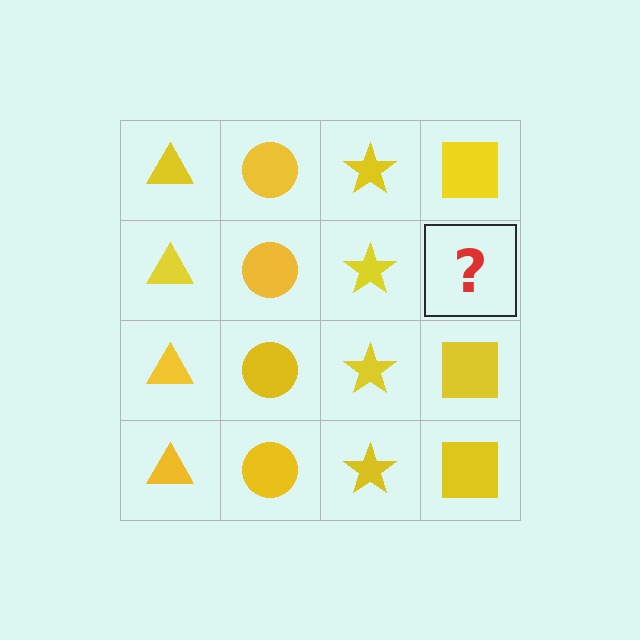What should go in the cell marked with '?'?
The missing cell should contain a yellow square.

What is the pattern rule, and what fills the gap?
The rule is that each column has a consistent shape. The gap should be filled with a yellow square.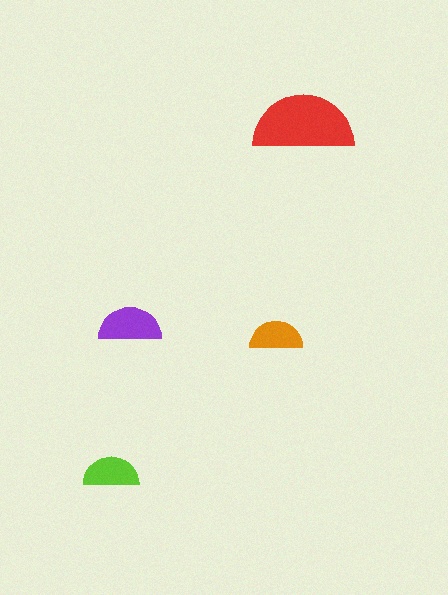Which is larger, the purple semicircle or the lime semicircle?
The purple one.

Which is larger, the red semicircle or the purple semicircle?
The red one.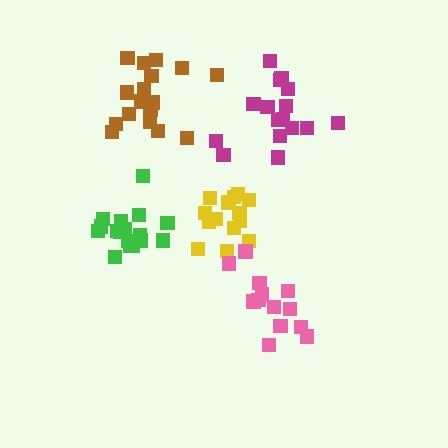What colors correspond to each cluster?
The clusters are colored: green, yellow, magenta, pink, brown.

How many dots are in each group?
Group 1: 17 dots, Group 2: 14 dots, Group 3: 16 dots, Group 4: 13 dots, Group 5: 18 dots (78 total).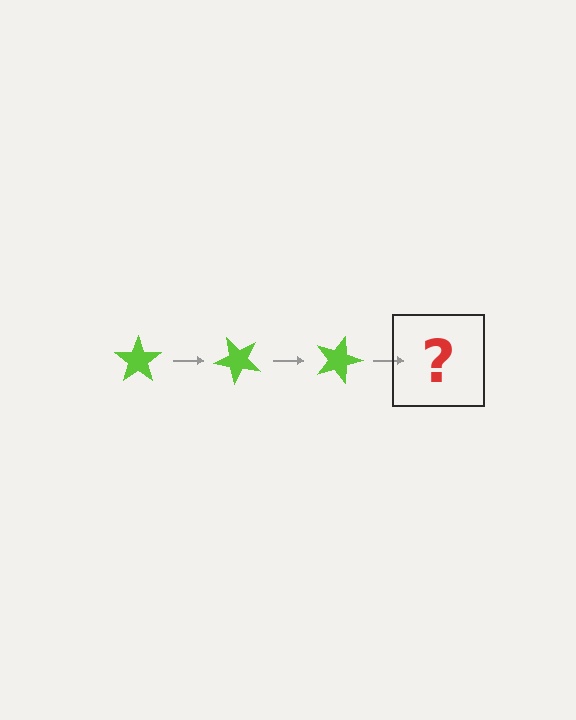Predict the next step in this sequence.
The next step is a lime star rotated 135 degrees.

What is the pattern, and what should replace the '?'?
The pattern is that the star rotates 45 degrees each step. The '?' should be a lime star rotated 135 degrees.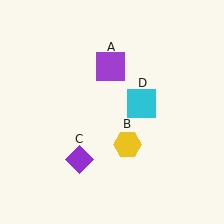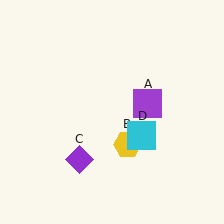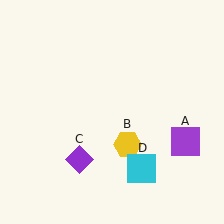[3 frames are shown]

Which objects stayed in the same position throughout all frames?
Yellow hexagon (object B) and purple diamond (object C) remained stationary.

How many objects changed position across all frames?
2 objects changed position: purple square (object A), cyan square (object D).